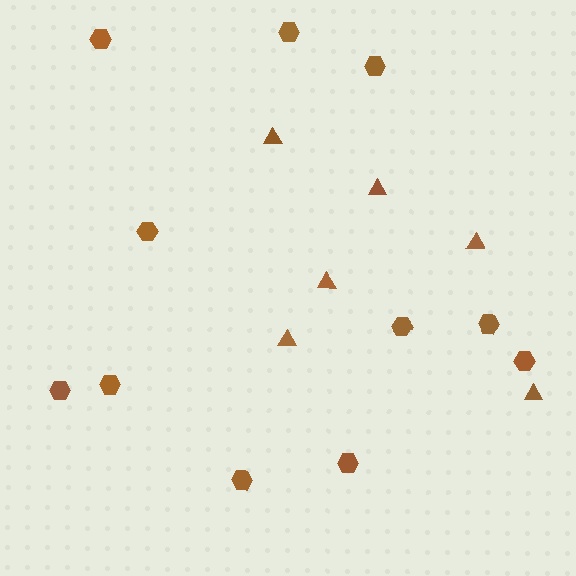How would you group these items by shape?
There are 2 groups: one group of hexagons (11) and one group of triangles (6).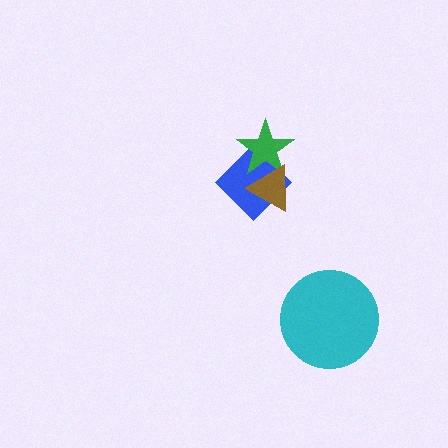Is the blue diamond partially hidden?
Yes, it is partially covered by another shape.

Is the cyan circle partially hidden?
No, no other shape covers it.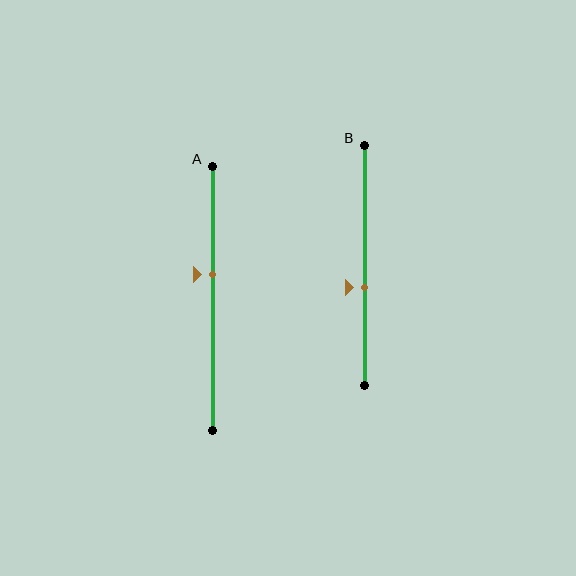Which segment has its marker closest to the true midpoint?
Segment B has its marker closest to the true midpoint.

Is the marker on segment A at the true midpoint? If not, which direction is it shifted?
No, the marker on segment A is shifted upward by about 9% of the segment length.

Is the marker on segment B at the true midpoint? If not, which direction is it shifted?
No, the marker on segment B is shifted downward by about 9% of the segment length.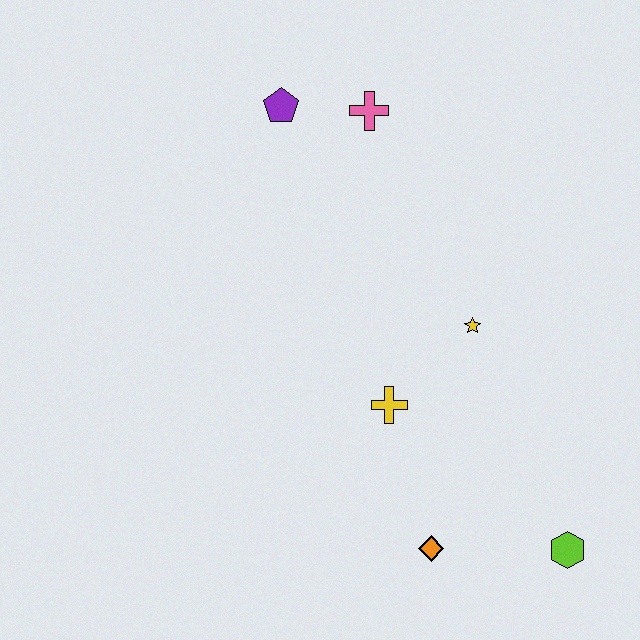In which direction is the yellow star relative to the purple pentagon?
The yellow star is below the purple pentagon.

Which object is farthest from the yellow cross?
The purple pentagon is farthest from the yellow cross.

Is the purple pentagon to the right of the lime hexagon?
No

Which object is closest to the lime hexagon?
The orange diamond is closest to the lime hexagon.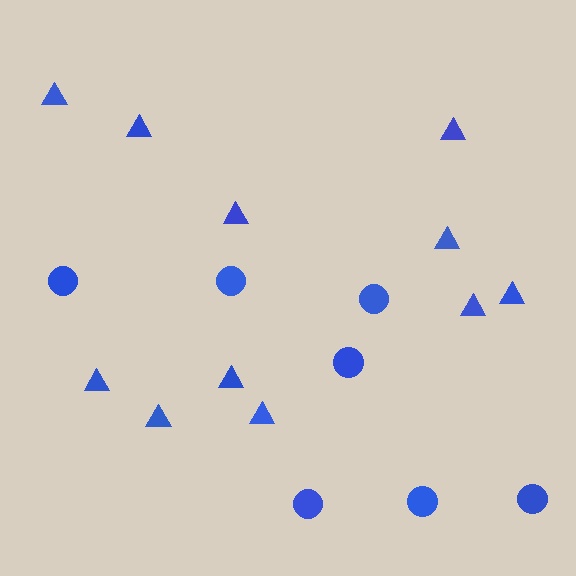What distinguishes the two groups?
There are 2 groups: one group of triangles (11) and one group of circles (7).